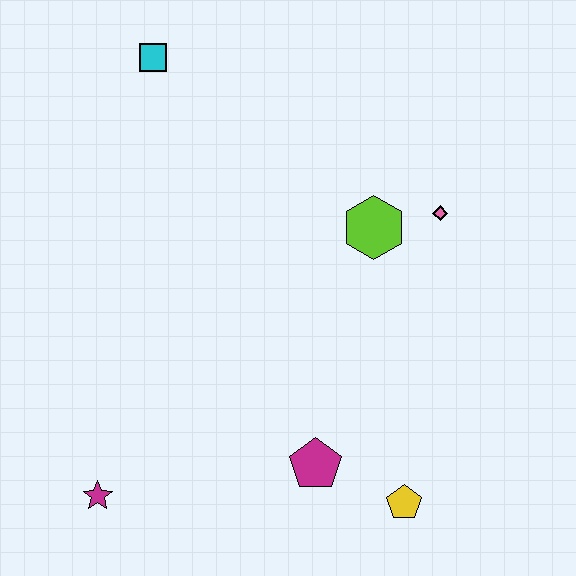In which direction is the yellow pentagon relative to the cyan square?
The yellow pentagon is below the cyan square.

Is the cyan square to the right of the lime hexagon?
No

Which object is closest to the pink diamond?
The lime hexagon is closest to the pink diamond.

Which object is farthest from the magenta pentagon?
The cyan square is farthest from the magenta pentagon.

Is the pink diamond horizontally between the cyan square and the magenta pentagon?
No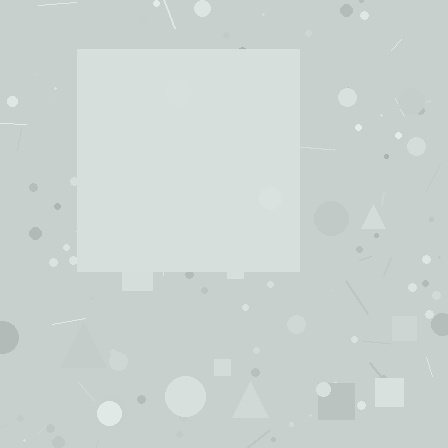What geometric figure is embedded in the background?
A square is embedded in the background.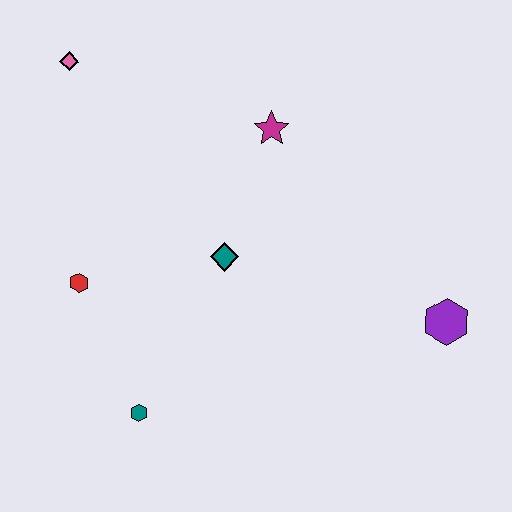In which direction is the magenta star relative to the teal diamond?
The magenta star is above the teal diamond.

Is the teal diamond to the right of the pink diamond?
Yes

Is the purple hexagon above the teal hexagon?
Yes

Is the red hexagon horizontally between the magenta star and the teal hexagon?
No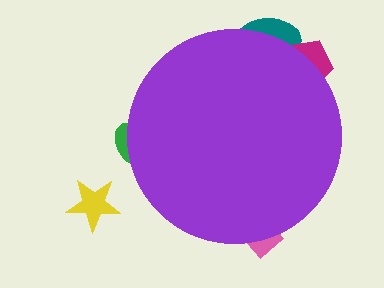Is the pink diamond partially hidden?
Yes, the pink diamond is partially hidden behind the purple circle.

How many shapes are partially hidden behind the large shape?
4 shapes are partially hidden.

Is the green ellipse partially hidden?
Yes, the green ellipse is partially hidden behind the purple circle.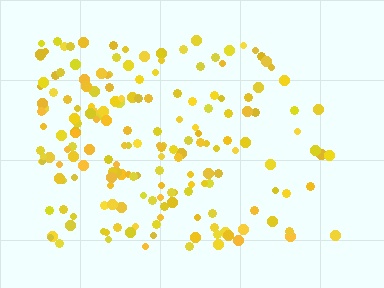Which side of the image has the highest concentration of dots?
The left.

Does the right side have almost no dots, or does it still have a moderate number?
Still a moderate number, just noticeably fewer than the left.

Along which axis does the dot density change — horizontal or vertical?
Horizontal.